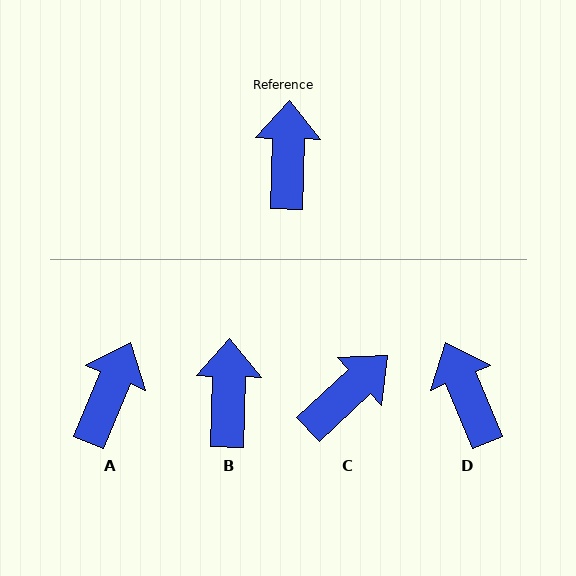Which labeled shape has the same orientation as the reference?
B.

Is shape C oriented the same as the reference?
No, it is off by about 45 degrees.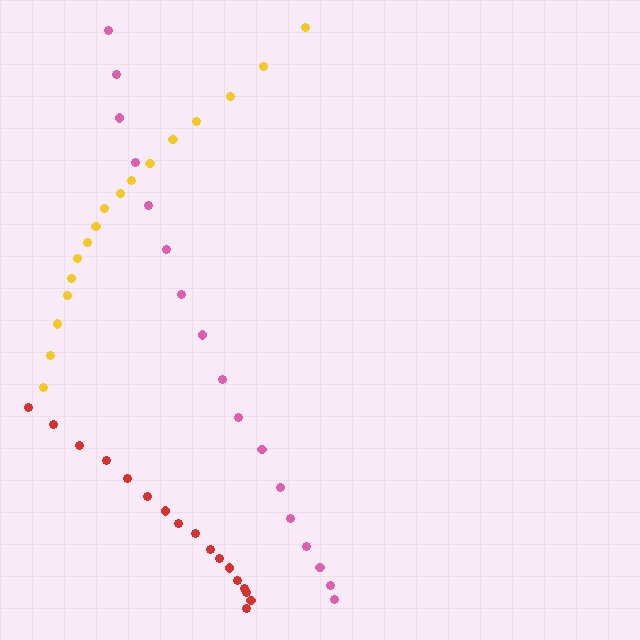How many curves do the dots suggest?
There are 3 distinct paths.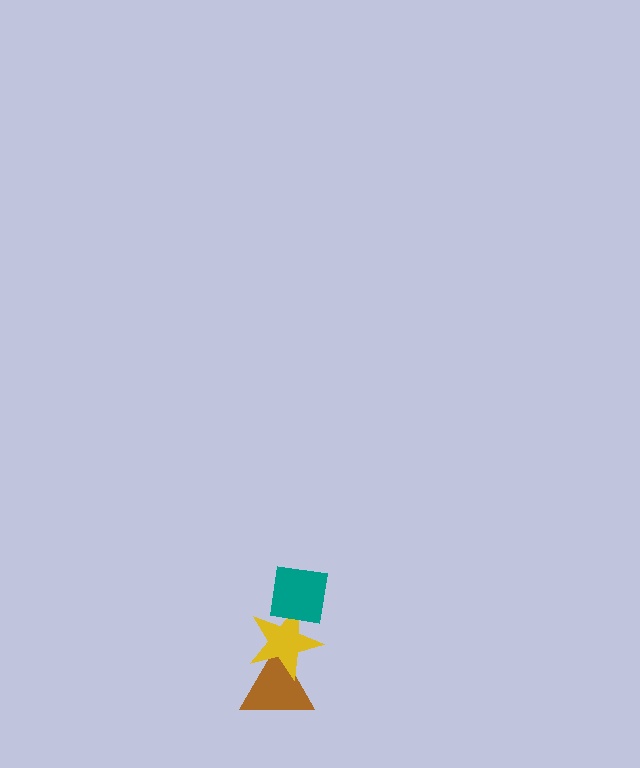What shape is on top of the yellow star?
The teal square is on top of the yellow star.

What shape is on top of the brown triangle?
The yellow star is on top of the brown triangle.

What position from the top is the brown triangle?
The brown triangle is 3rd from the top.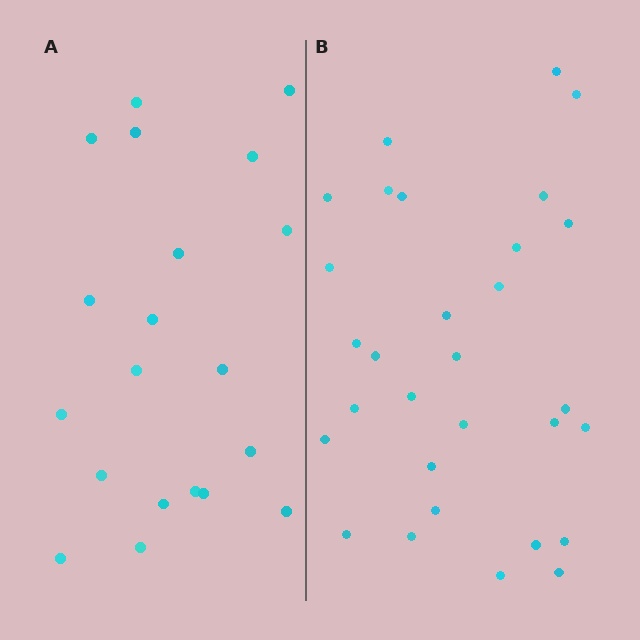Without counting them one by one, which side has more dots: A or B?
Region B (the right region) has more dots.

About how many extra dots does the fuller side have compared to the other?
Region B has roughly 10 or so more dots than region A.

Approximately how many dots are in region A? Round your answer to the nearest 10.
About 20 dots.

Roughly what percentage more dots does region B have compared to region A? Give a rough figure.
About 50% more.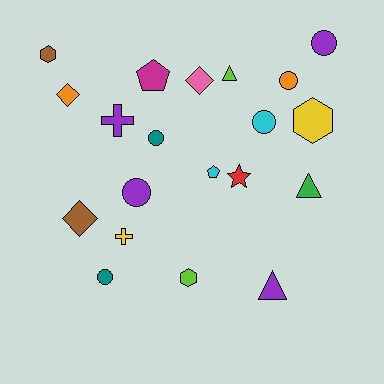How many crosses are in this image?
There are 2 crosses.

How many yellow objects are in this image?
There are 2 yellow objects.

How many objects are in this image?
There are 20 objects.